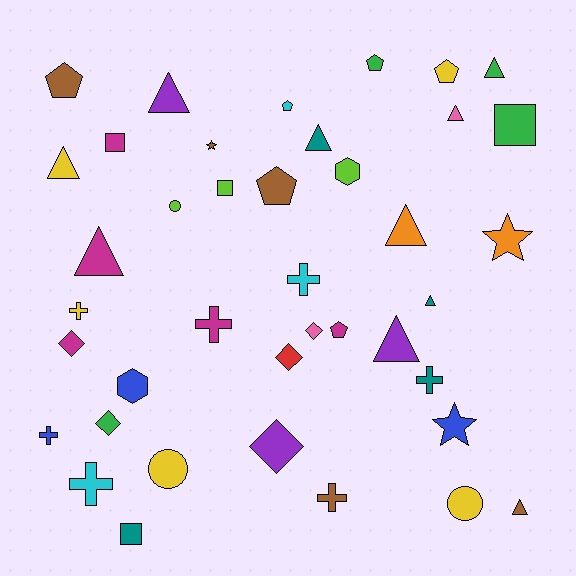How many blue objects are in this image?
There are 3 blue objects.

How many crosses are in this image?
There are 7 crosses.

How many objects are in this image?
There are 40 objects.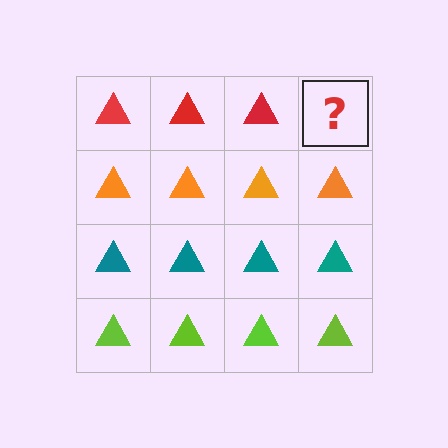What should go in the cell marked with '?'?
The missing cell should contain a red triangle.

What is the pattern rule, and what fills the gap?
The rule is that each row has a consistent color. The gap should be filled with a red triangle.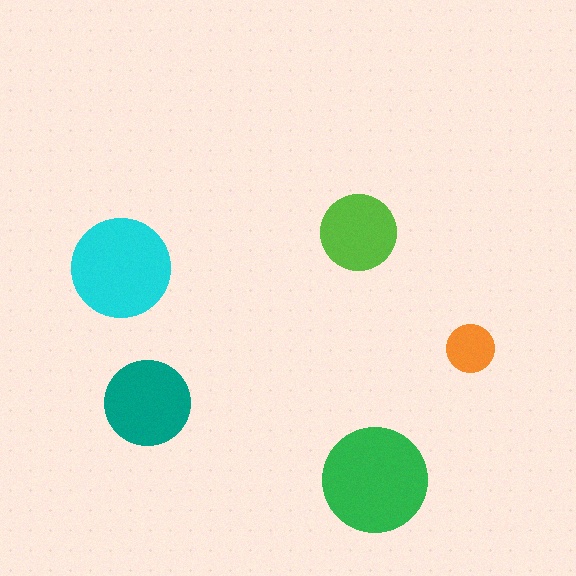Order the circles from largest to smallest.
the green one, the cyan one, the teal one, the lime one, the orange one.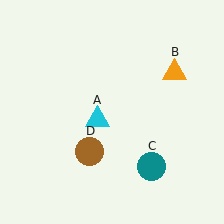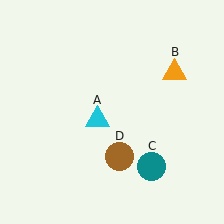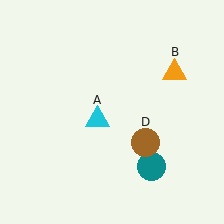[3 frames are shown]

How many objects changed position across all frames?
1 object changed position: brown circle (object D).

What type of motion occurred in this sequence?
The brown circle (object D) rotated counterclockwise around the center of the scene.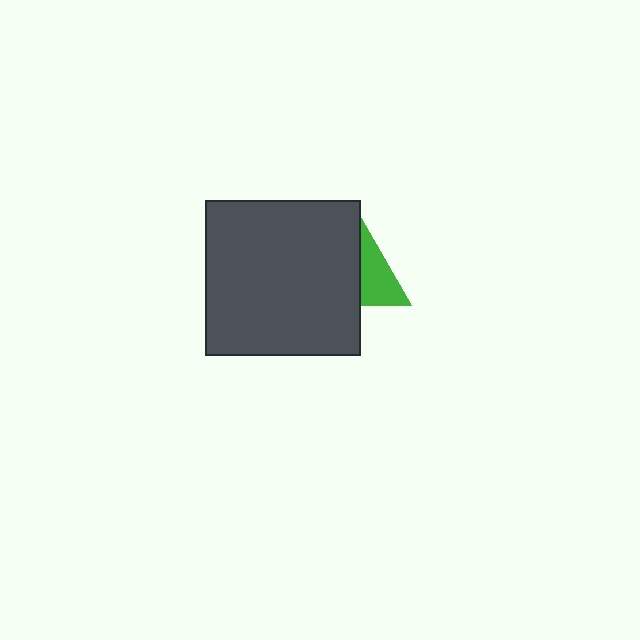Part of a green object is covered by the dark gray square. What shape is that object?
It is a triangle.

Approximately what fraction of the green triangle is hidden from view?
Roughly 50% of the green triangle is hidden behind the dark gray square.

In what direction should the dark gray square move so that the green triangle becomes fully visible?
The dark gray square should move left. That is the shortest direction to clear the overlap and leave the green triangle fully visible.